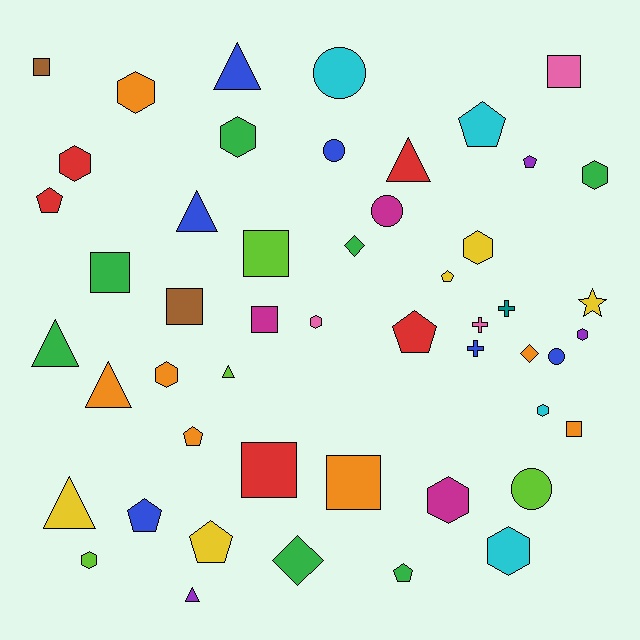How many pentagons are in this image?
There are 9 pentagons.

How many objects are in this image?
There are 50 objects.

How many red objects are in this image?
There are 5 red objects.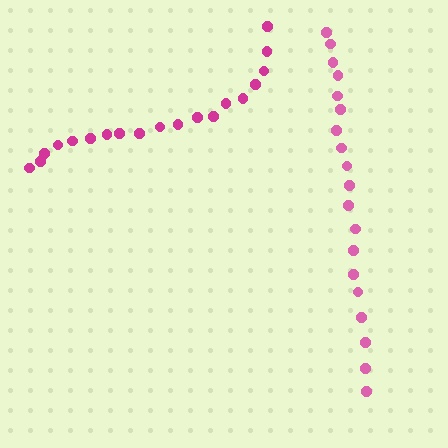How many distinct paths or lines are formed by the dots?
There are 2 distinct paths.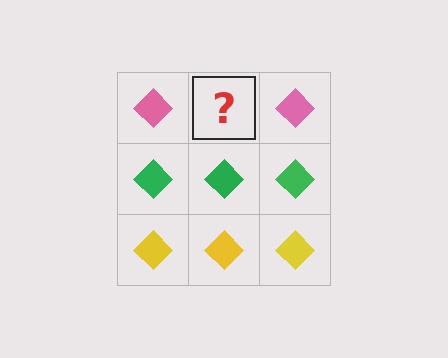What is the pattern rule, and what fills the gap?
The rule is that each row has a consistent color. The gap should be filled with a pink diamond.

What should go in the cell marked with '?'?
The missing cell should contain a pink diamond.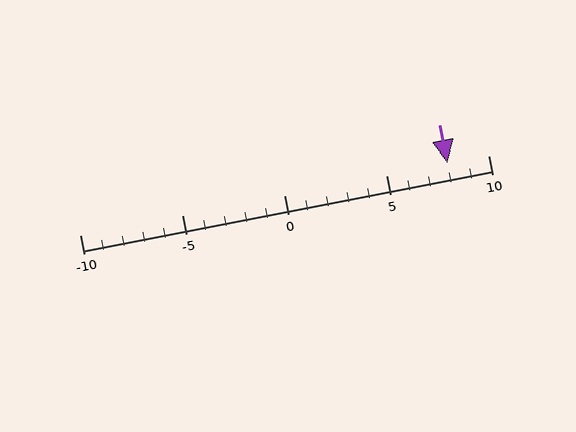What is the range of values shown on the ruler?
The ruler shows values from -10 to 10.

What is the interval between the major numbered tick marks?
The major tick marks are spaced 5 units apart.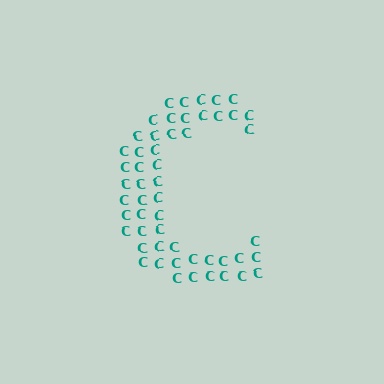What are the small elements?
The small elements are letter C's.